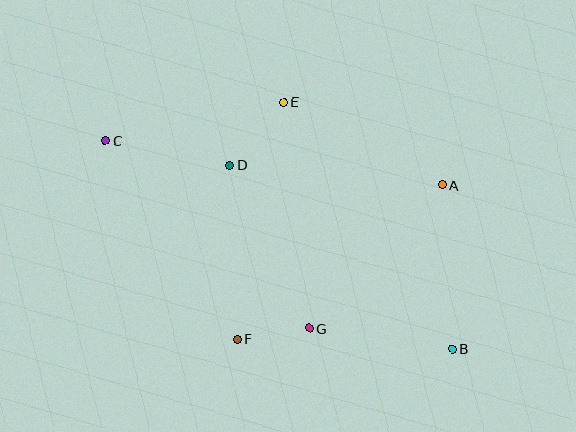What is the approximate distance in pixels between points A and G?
The distance between A and G is approximately 196 pixels.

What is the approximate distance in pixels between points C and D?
The distance between C and D is approximately 127 pixels.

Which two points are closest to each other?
Points F and G are closest to each other.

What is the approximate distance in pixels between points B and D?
The distance between B and D is approximately 289 pixels.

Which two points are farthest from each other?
Points B and C are farthest from each other.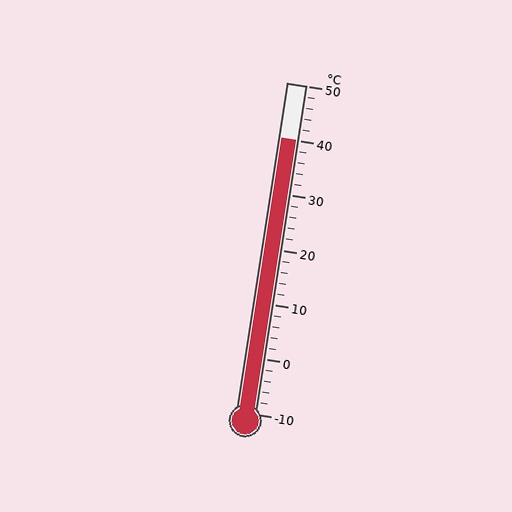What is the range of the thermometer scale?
The thermometer scale ranges from -10°C to 50°C.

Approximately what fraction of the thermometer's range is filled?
The thermometer is filled to approximately 85% of its range.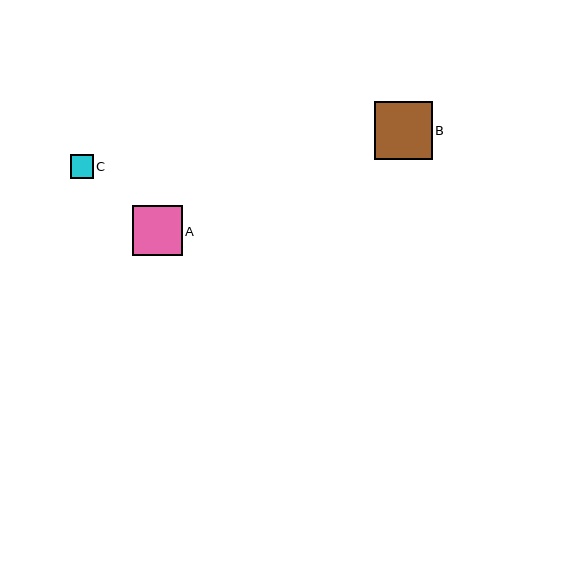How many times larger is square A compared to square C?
Square A is approximately 2.1 times the size of square C.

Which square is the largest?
Square B is the largest with a size of approximately 58 pixels.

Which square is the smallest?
Square C is the smallest with a size of approximately 23 pixels.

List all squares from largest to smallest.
From largest to smallest: B, A, C.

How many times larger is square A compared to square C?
Square A is approximately 2.1 times the size of square C.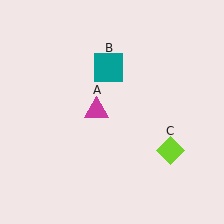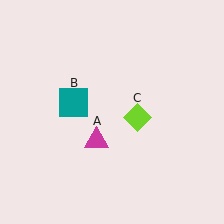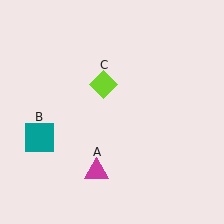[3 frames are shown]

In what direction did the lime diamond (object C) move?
The lime diamond (object C) moved up and to the left.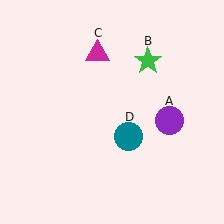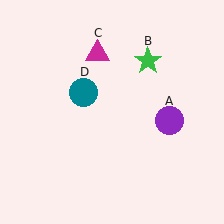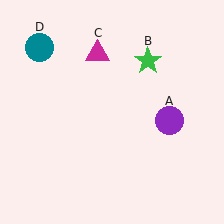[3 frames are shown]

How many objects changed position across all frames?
1 object changed position: teal circle (object D).